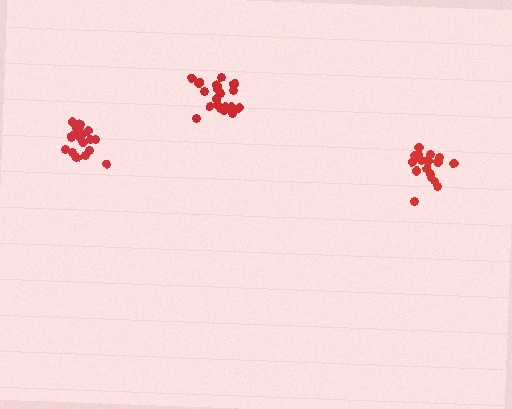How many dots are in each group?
Group 1: 18 dots, Group 2: 19 dots, Group 3: 21 dots (58 total).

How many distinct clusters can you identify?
There are 3 distinct clusters.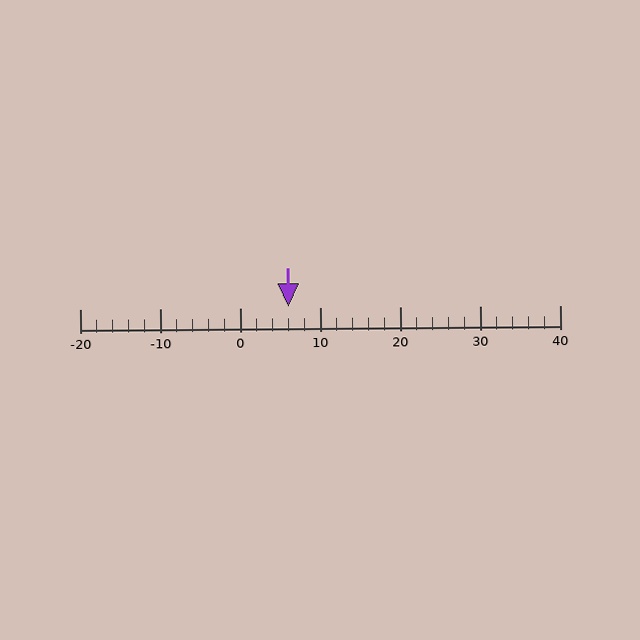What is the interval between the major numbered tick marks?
The major tick marks are spaced 10 units apart.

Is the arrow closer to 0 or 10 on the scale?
The arrow is closer to 10.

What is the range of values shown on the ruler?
The ruler shows values from -20 to 40.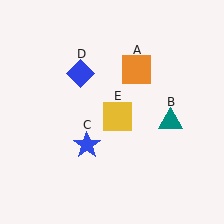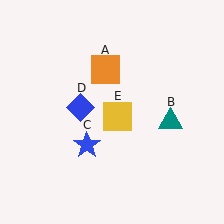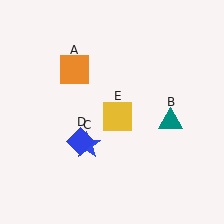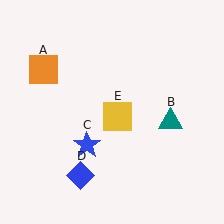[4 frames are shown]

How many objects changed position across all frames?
2 objects changed position: orange square (object A), blue diamond (object D).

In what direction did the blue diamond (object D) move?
The blue diamond (object D) moved down.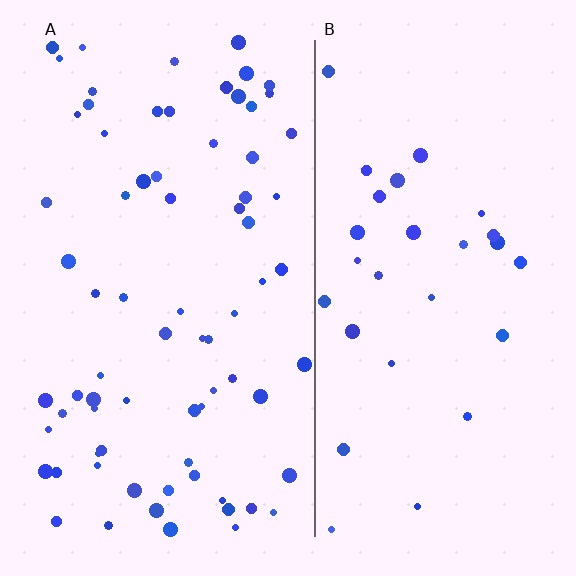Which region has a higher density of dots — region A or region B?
A (the left).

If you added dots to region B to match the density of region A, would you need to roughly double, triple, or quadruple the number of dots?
Approximately double.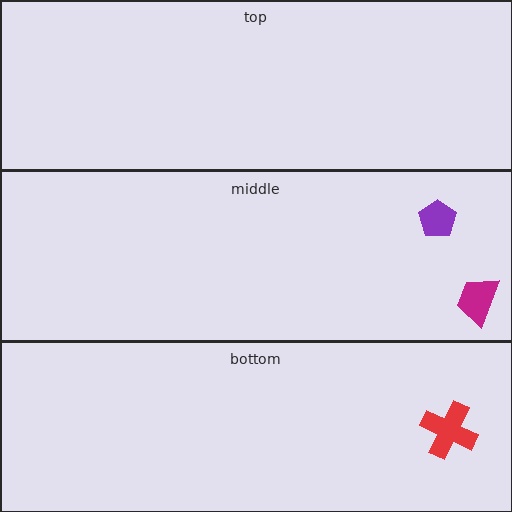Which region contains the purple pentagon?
The middle region.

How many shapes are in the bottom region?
1.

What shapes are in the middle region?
The purple pentagon, the magenta trapezoid.